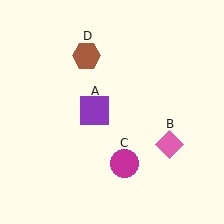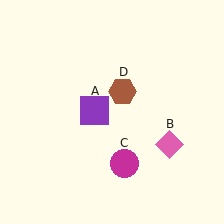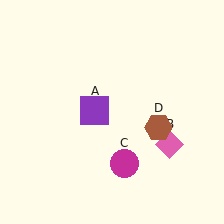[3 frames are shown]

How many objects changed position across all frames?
1 object changed position: brown hexagon (object D).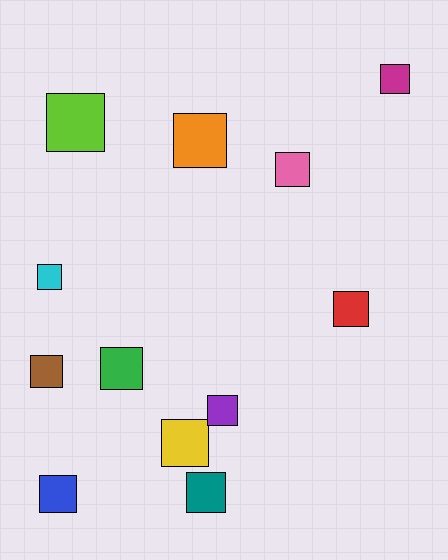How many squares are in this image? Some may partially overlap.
There are 12 squares.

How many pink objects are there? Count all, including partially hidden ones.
There is 1 pink object.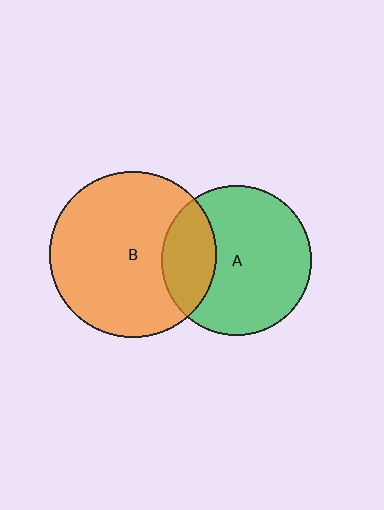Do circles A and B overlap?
Yes.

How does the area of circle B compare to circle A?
Approximately 1.2 times.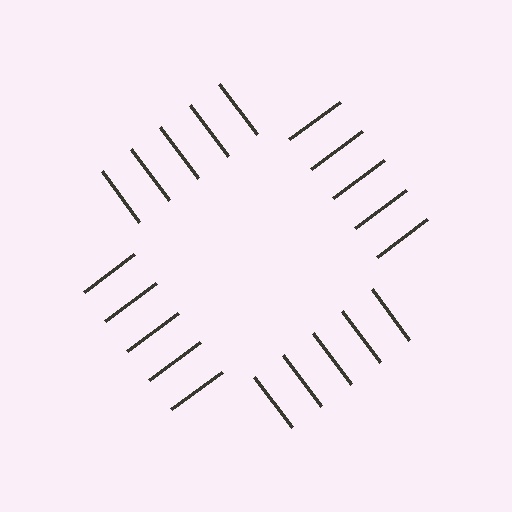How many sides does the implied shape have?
4 sides — the line-ends trace a square.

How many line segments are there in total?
20 — 5 along each of the 4 edges.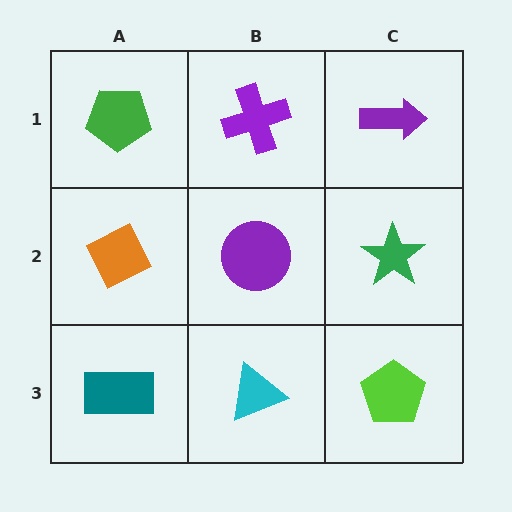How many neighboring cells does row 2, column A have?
3.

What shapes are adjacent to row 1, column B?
A purple circle (row 2, column B), a green pentagon (row 1, column A), a purple arrow (row 1, column C).